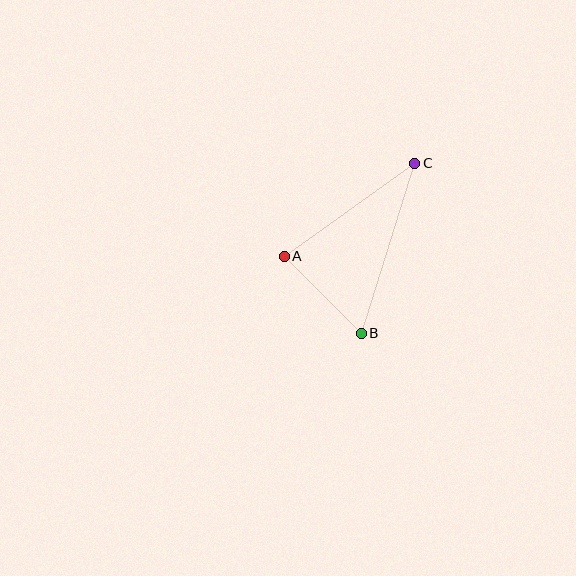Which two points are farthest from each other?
Points B and C are farthest from each other.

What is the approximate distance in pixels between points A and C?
The distance between A and C is approximately 160 pixels.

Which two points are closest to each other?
Points A and B are closest to each other.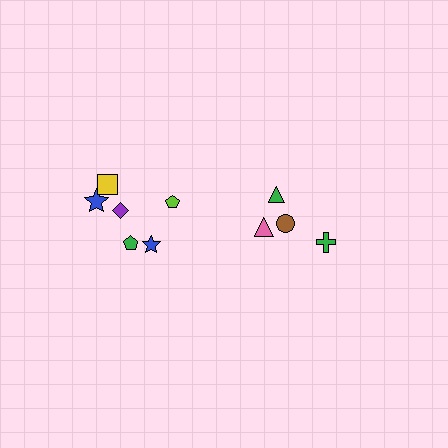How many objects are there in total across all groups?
There are 10 objects.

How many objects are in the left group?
There are 6 objects.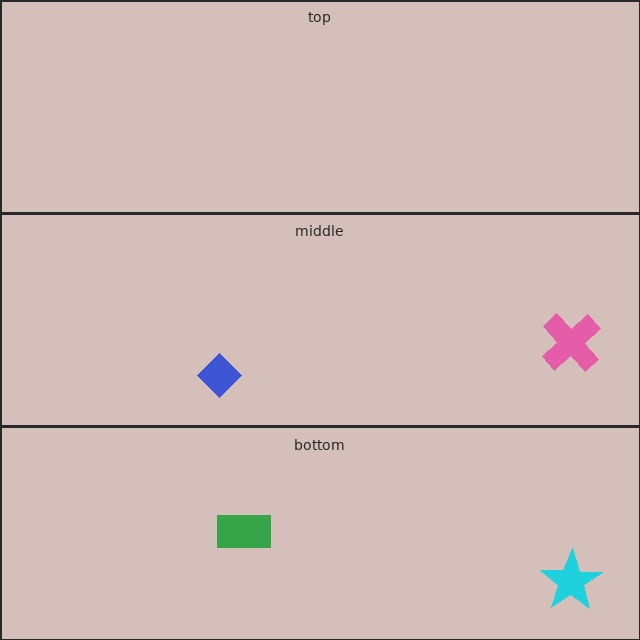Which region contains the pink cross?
The middle region.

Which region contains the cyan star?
The bottom region.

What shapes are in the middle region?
The blue diamond, the pink cross.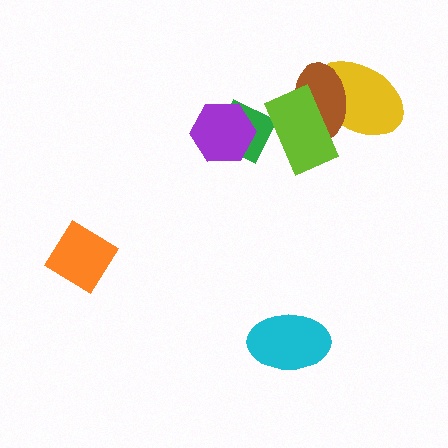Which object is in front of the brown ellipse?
The lime rectangle is in front of the brown ellipse.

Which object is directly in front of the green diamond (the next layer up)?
The purple hexagon is directly in front of the green diamond.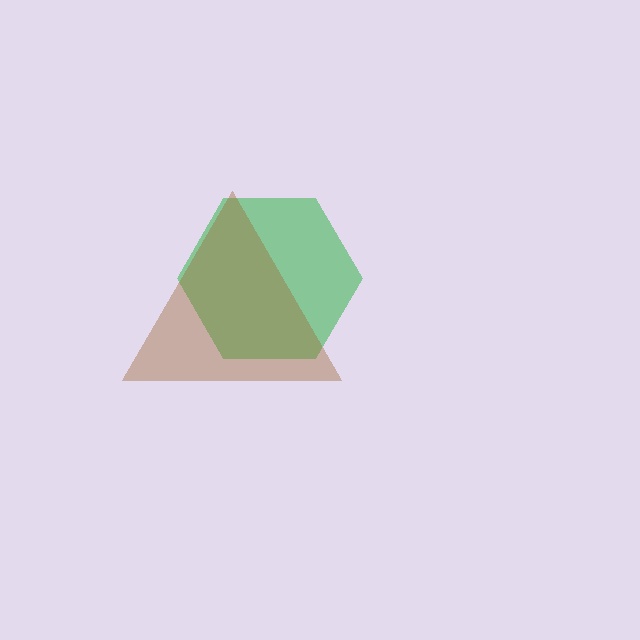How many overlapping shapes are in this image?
There are 2 overlapping shapes in the image.